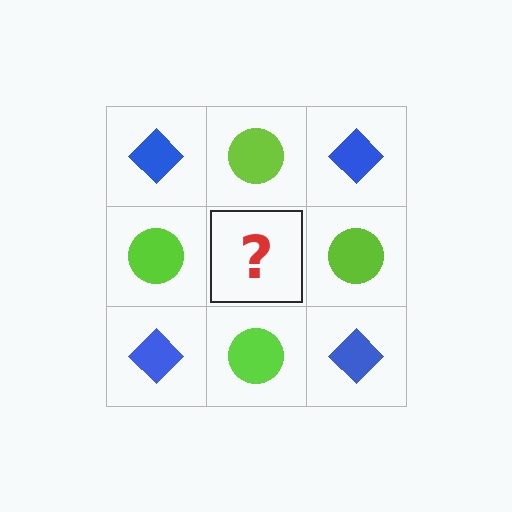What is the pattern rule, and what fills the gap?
The rule is that it alternates blue diamond and lime circle in a checkerboard pattern. The gap should be filled with a blue diamond.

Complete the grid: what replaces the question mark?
The question mark should be replaced with a blue diamond.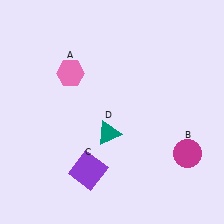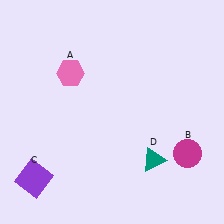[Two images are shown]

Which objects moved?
The objects that moved are: the purple square (C), the teal triangle (D).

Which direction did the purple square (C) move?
The purple square (C) moved left.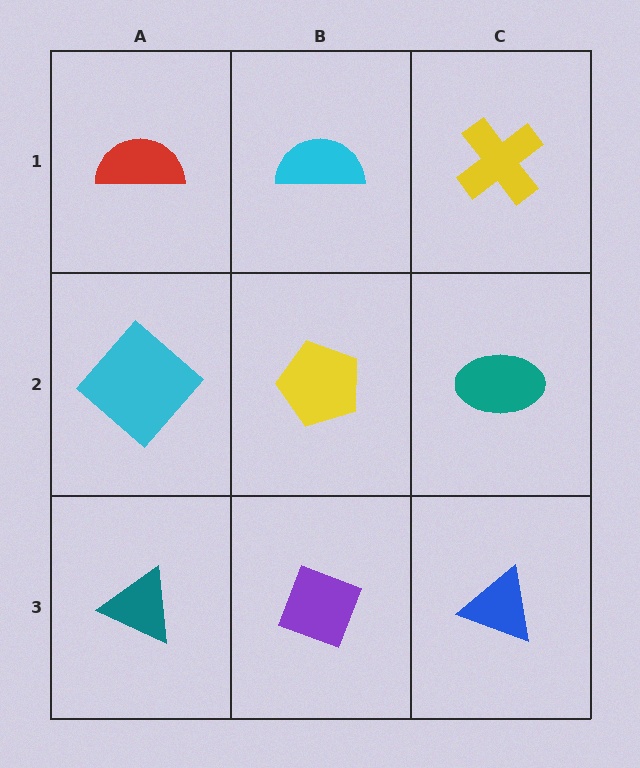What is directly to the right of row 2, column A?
A yellow pentagon.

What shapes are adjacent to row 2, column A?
A red semicircle (row 1, column A), a teal triangle (row 3, column A), a yellow pentagon (row 2, column B).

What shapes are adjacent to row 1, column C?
A teal ellipse (row 2, column C), a cyan semicircle (row 1, column B).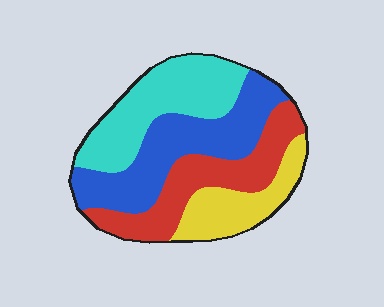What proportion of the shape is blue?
Blue takes up about one third (1/3) of the shape.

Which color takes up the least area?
Yellow, at roughly 15%.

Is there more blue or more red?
Blue.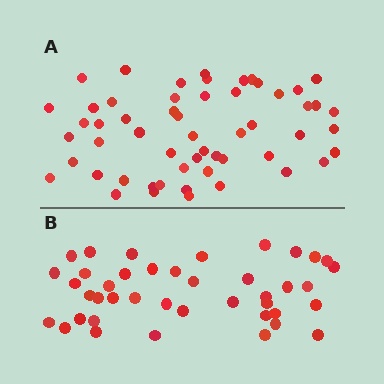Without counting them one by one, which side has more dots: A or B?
Region A (the top region) has more dots.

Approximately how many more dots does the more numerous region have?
Region A has approximately 15 more dots than region B.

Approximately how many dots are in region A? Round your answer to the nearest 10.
About 60 dots. (The exact count is 55, which rounds to 60.)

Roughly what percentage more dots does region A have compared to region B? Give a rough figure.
About 35% more.